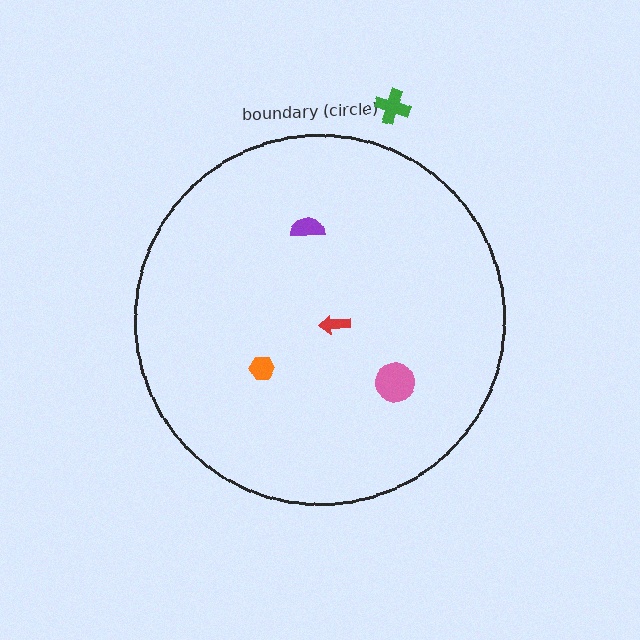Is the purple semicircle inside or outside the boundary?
Inside.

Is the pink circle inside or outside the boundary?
Inside.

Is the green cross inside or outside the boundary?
Outside.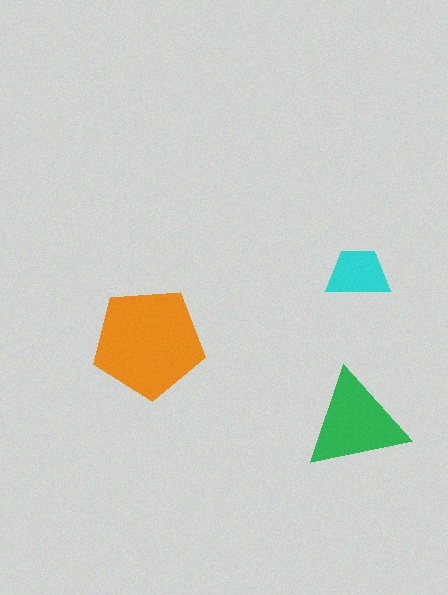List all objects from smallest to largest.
The cyan trapezoid, the green triangle, the orange pentagon.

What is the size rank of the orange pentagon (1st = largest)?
1st.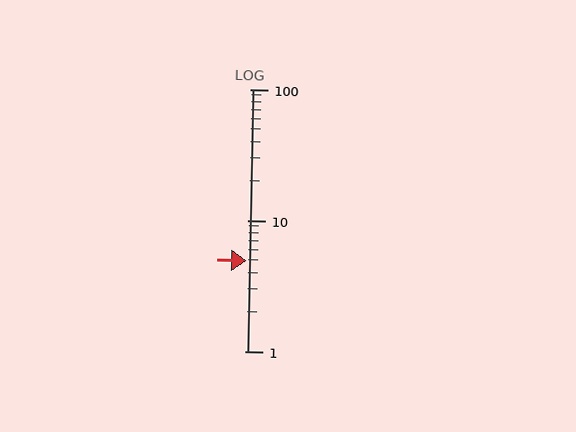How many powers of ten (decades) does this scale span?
The scale spans 2 decades, from 1 to 100.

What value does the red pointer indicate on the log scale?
The pointer indicates approximately 4.9.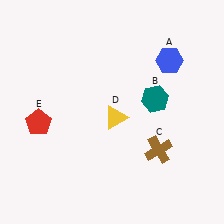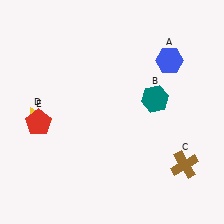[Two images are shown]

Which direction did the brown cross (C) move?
The brown cross (C) moved right.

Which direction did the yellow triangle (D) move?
The yellow triangle (D) moved left.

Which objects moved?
The objects that moved are: the brown cross (C), the yellow triangle (D).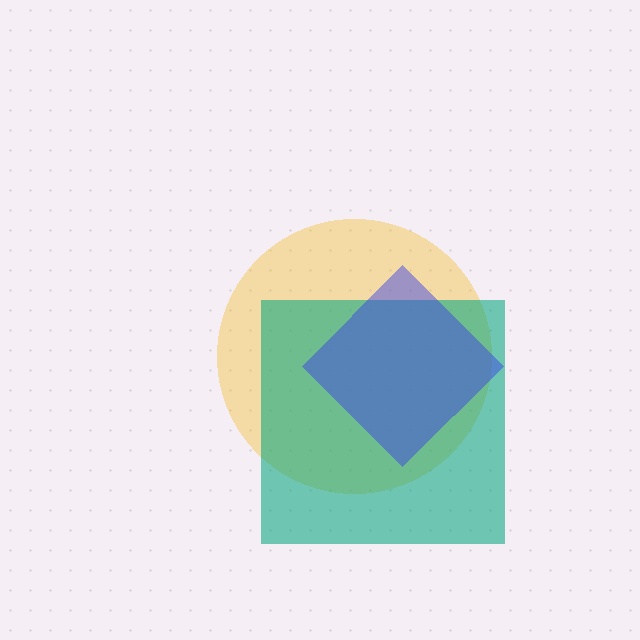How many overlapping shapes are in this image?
There are 3 overlapping shapes in the image.